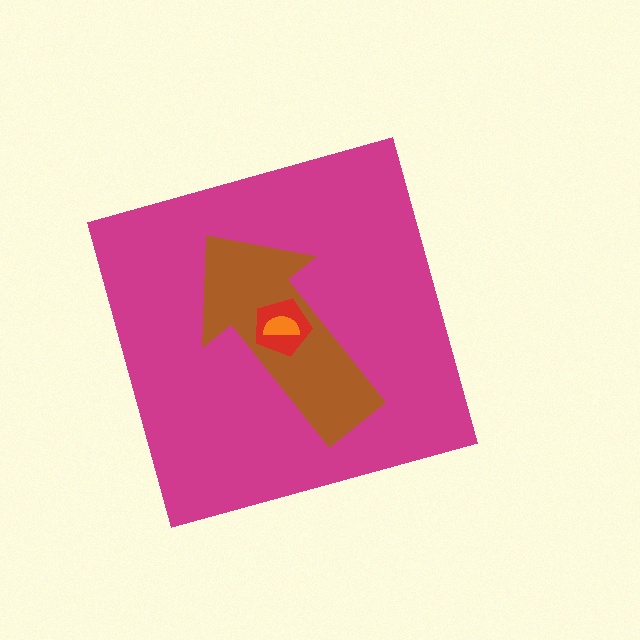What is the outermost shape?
The magenta diamond.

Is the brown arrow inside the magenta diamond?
Yes.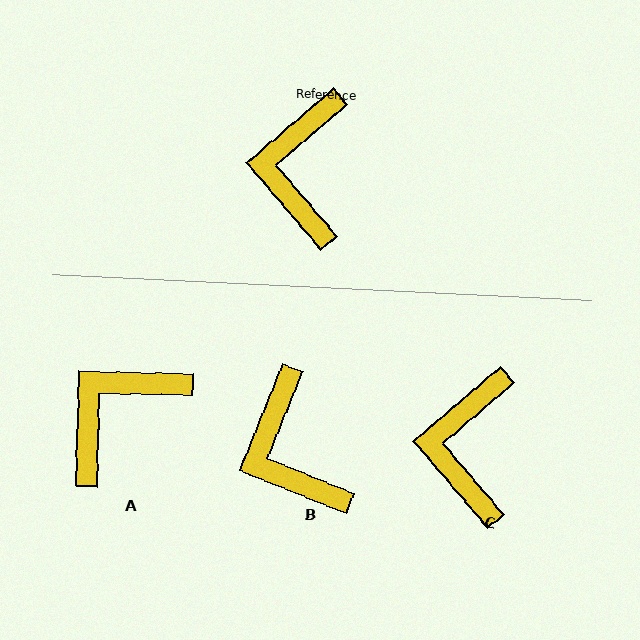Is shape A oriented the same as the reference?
No, it is off by about 42 degrees.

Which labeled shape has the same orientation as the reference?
C.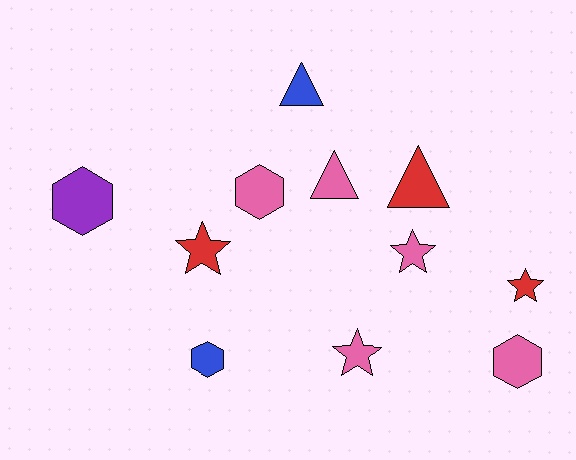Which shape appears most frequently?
Star, with 4 objects.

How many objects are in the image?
There are 11 objects.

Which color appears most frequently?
Pink, with 5 objects.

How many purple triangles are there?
There are no purple triangles.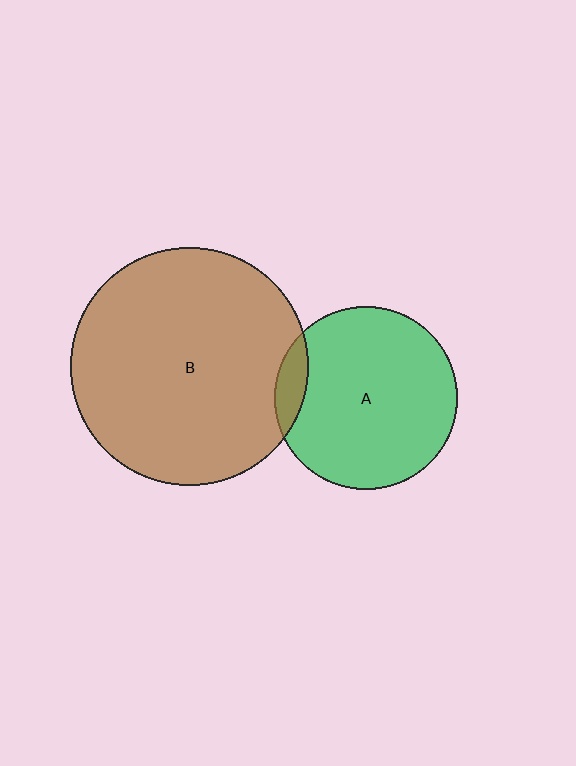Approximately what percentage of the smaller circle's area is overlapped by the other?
Approximately 10%.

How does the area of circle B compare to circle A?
Approximately 1.7 times.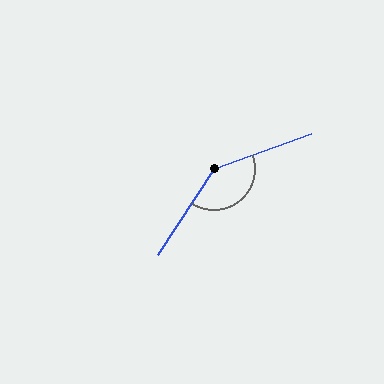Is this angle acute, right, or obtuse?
It is obtuse.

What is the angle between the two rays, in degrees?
Approximately 143 degrees.